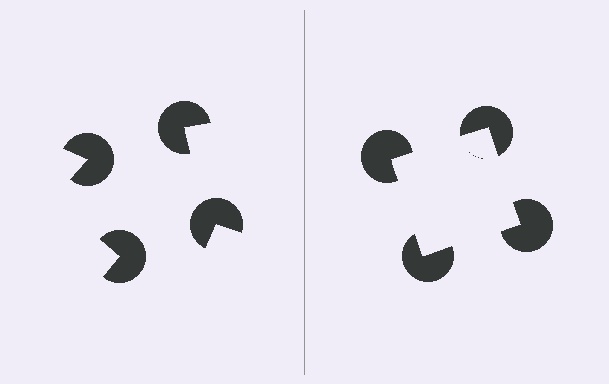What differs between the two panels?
The pac-man discs are positioned identically on both sides; only the wedge orientations differ. On the right they align to a square; on the left they are misaligned.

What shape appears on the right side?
An illusory square.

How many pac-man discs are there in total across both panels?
8 — 4 on each side.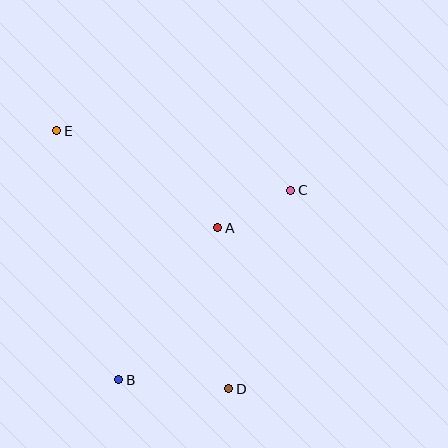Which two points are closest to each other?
Points A and C are closest to each other.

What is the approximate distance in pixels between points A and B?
The distance between A and B is approximately 181 pixels.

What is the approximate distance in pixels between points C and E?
The distance between C and E is approximately 242 pixels.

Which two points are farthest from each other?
Points D and E are farthest from each other.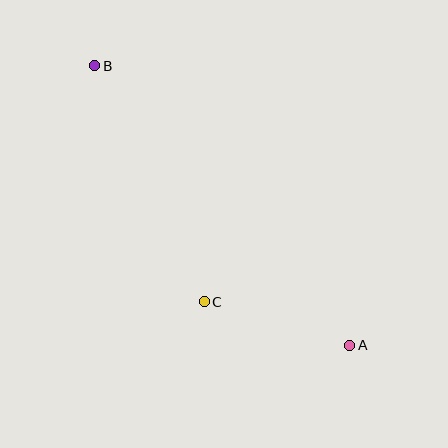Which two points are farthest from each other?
Points A and B are farthest from each other.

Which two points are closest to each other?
Points A and C are closest to each other.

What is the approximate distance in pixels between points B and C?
The distance between B and C is approximately 260 pixels.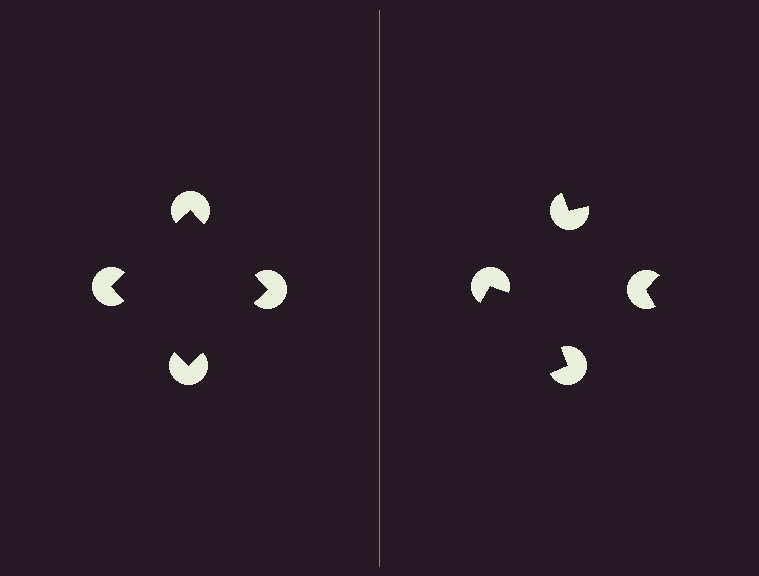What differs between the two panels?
The pac-man discs are positioned identically on both sides; only the wedge orientations differ. On the left they align to a square; on the right they are misaligned.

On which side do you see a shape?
An illusory square appears on the left side. On the right side the wedge cuts are rotated, so no coherent shape forms.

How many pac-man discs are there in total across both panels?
8 — 4 on each side.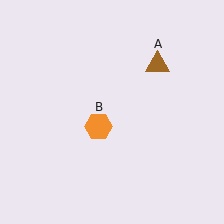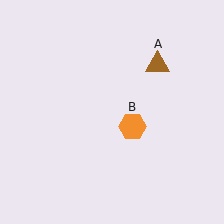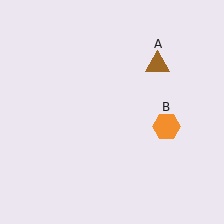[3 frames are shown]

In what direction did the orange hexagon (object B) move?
The orange hexagon (object B) moved right.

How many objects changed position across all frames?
1 object changed position: orange hexagon (object B).